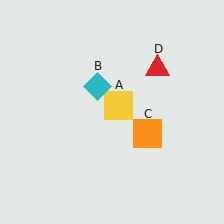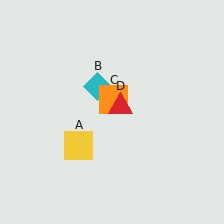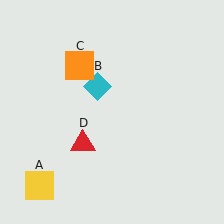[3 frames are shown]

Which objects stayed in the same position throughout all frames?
Cyan diamond (object B) remained stationary.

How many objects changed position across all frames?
3 objects changed position: yellow square (object A), orange square (object C), red triangle (object D).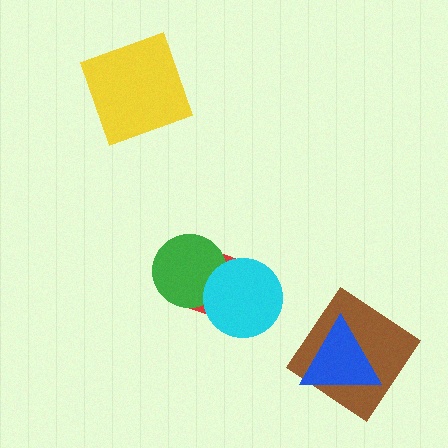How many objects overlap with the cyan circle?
2 objects overlap with the cyan circle.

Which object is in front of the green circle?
The cyan circle is in front of the green circle.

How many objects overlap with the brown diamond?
1 object overlaps with the brown diamond.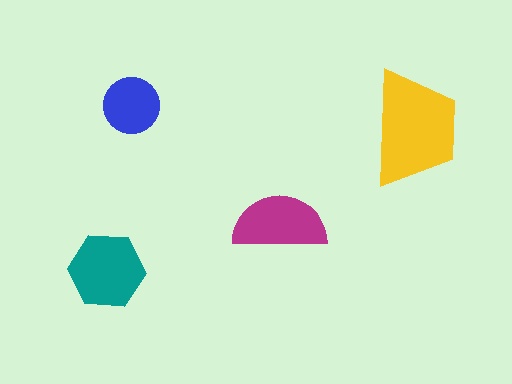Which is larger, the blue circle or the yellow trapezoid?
The yellow trapezoid.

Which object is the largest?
The yellow trapezoid.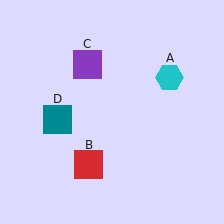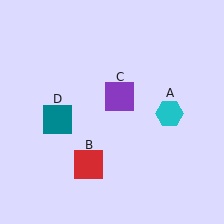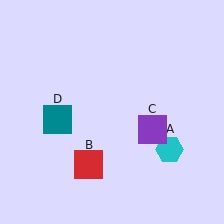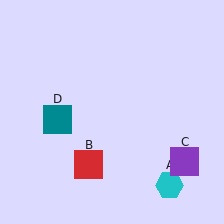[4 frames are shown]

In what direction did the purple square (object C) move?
The purple square (object C) moved down and to the right.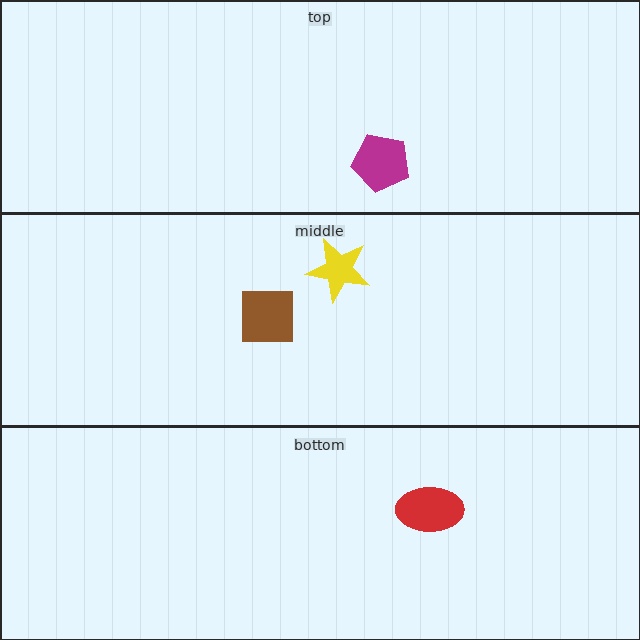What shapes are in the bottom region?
The red ellipse.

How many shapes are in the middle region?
2.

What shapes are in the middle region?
The brown square, the yellow star.